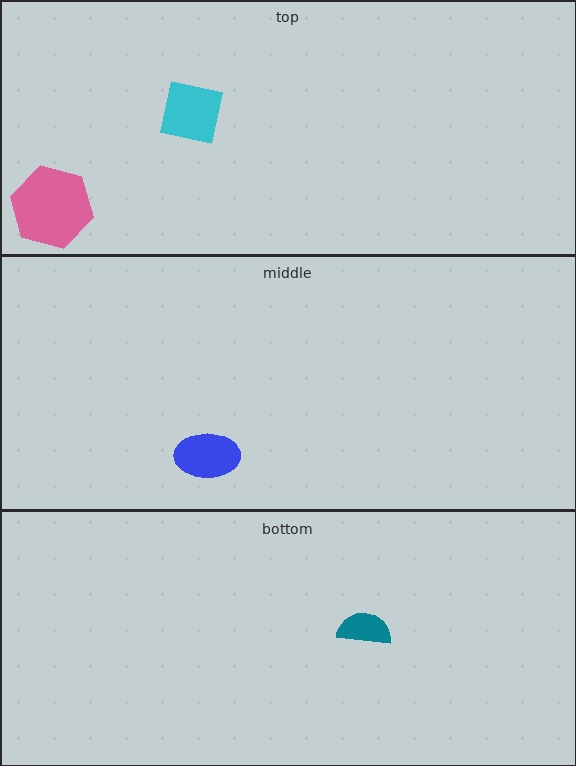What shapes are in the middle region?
The blue ellipse.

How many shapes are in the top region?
2.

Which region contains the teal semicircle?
The bottom region.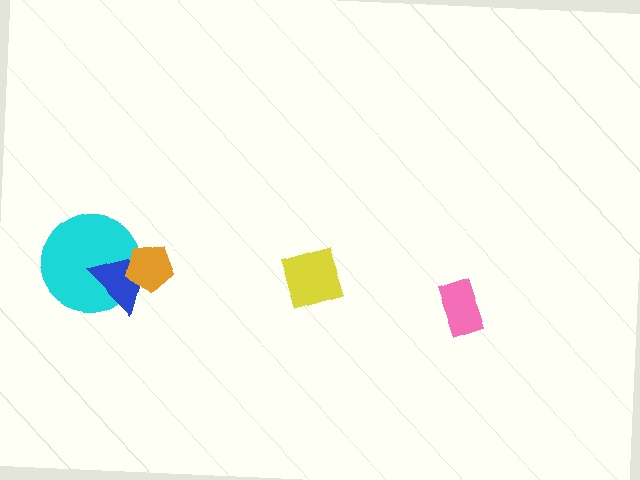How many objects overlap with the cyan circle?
2 objects overlap with the cyan circle.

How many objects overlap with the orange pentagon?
2 objects overlap with the orange pentagon.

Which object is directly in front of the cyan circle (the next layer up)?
The blue triangle is directly in front of the cyan circle.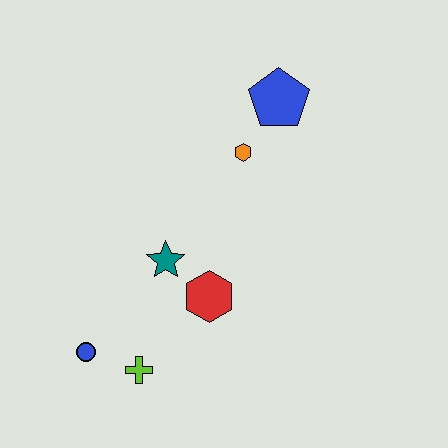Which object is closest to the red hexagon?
The teal star is closest to the red hexagon.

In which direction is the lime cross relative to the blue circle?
The lime cross is to the right of the blue circle.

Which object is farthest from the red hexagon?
The blue pentagon is farthest from the red hexagon.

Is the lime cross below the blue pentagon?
Yes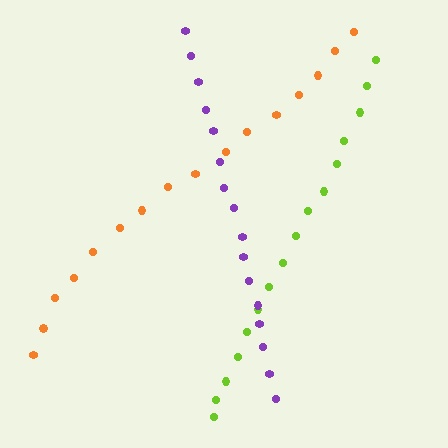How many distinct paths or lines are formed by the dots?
There are 3 distinct paths.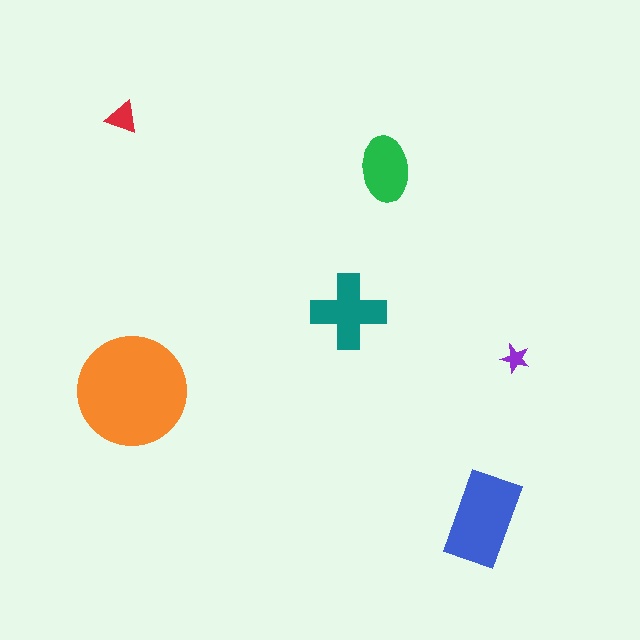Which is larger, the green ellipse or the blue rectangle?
The blue rectangle.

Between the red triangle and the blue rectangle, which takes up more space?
The blue rectangle.